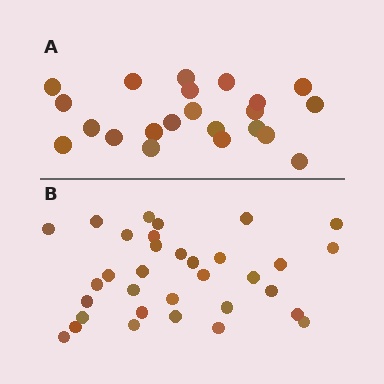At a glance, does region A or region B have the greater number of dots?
Region B (the bottom region) has more dots.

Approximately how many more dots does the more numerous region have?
Region B has roughly 12 or so more dots than region A.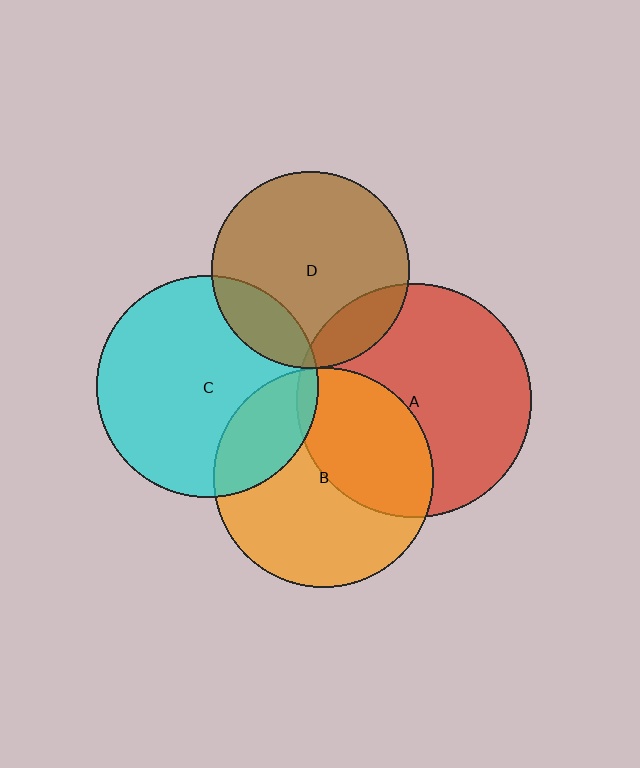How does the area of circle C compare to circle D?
Approximately 1.3 times.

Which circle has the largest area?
Circle A (red).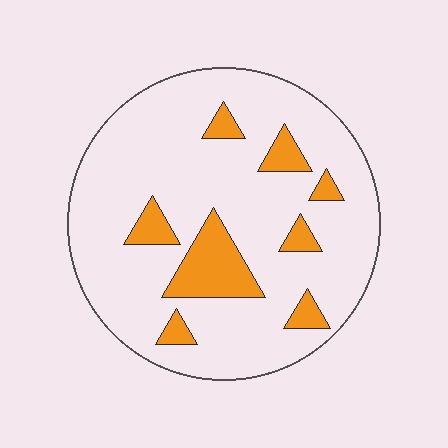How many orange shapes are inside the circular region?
8.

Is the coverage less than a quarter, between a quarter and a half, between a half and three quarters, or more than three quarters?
Less than a quarter.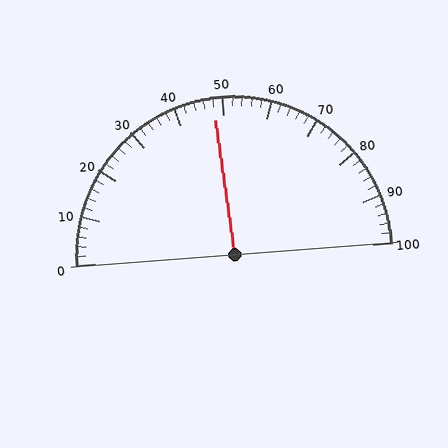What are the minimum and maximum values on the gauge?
The gauge ranges from 0 to 100.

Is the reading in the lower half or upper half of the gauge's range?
The reading is in the lower half of the range (0 to 100).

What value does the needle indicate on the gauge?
The needle indicates approximately 48.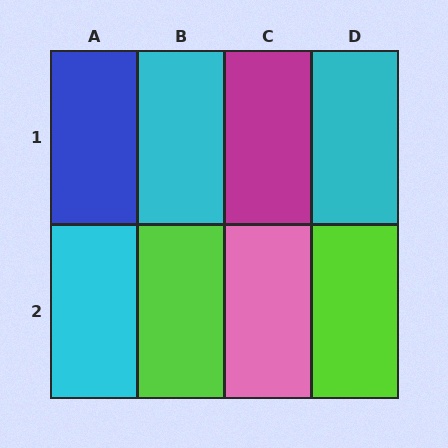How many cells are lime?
2 cells are lime.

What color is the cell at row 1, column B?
Cyan.